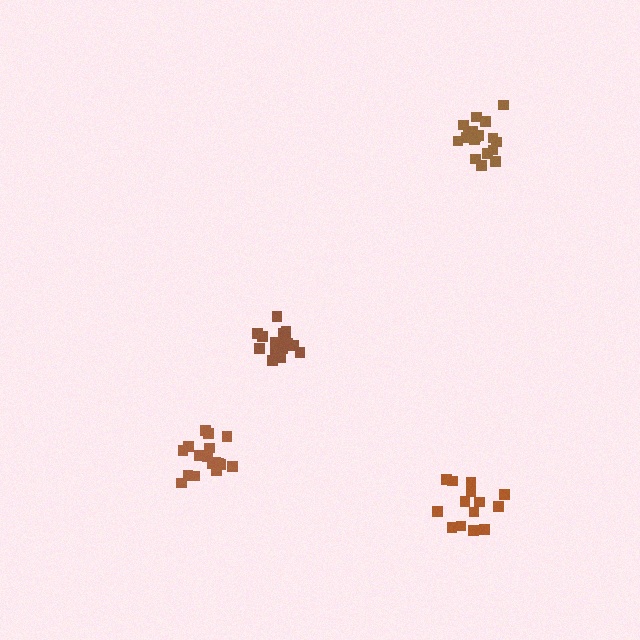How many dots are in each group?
Group 1: 17 dots, Group 2: 18 dots, Group 3: 16 dots, Group 4: 14 dots (65 total).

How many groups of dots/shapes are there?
There are 4 groups.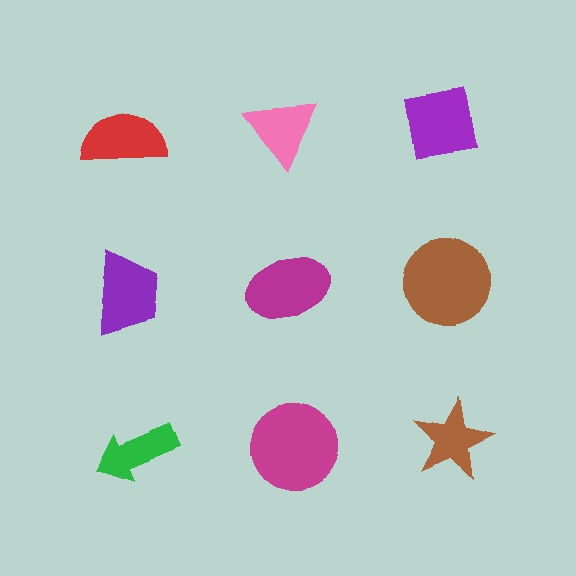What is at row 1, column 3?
A purple square.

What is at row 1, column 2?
A pink triangle.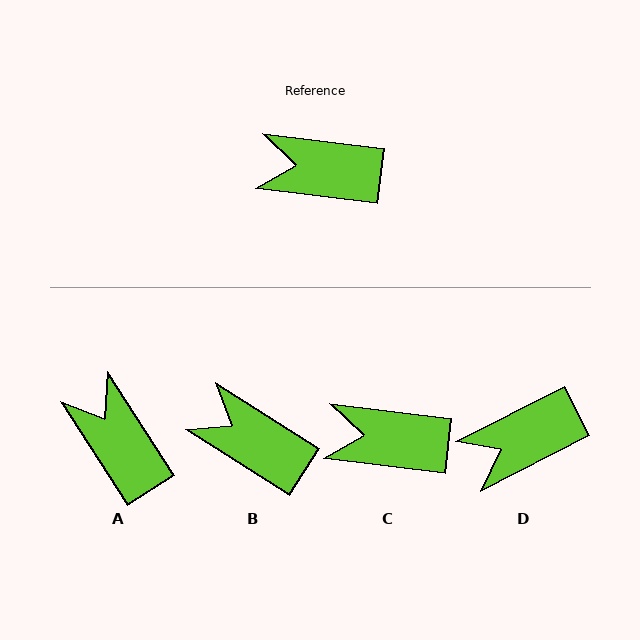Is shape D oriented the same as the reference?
No, it is off by about 34 degrees.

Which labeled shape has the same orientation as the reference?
C.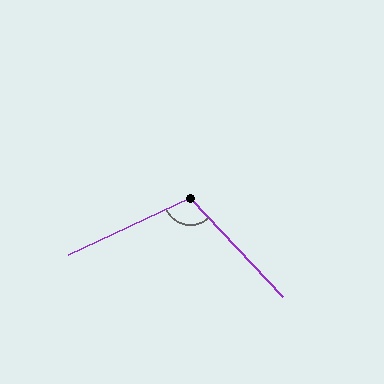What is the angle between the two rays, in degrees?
Approximately 108 degrees.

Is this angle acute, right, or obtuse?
It is obtuse.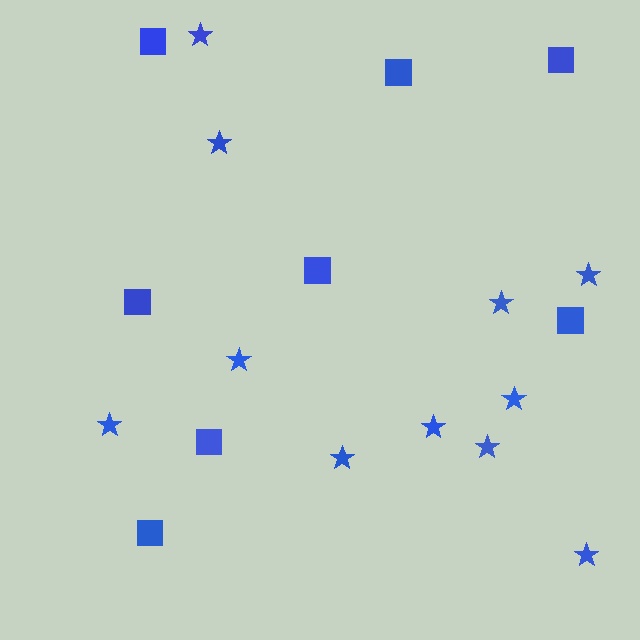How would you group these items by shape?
There are 2 groups: one group of squares (8) and one group of stars (11).